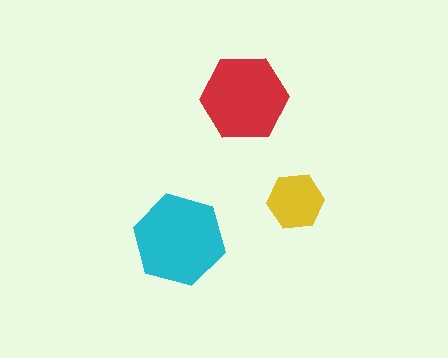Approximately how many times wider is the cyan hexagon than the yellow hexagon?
About 1.5 times wider.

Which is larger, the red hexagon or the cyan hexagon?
The cyan one.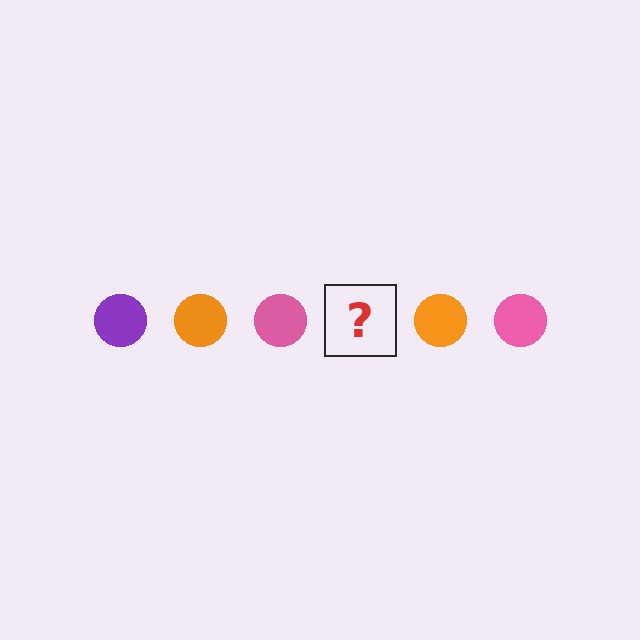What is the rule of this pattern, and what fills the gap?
The rule is that the pattern cycles through purple, orange, pink circles. The gap should be filled with a purple circle.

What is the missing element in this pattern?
The missing element is a purple circle.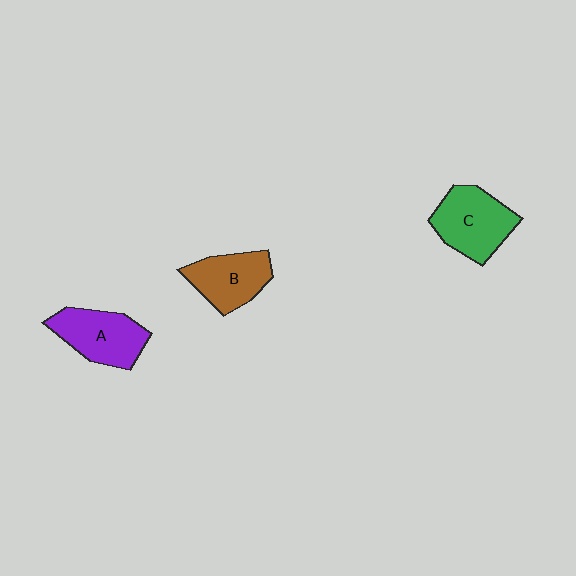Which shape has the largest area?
Shape C (green).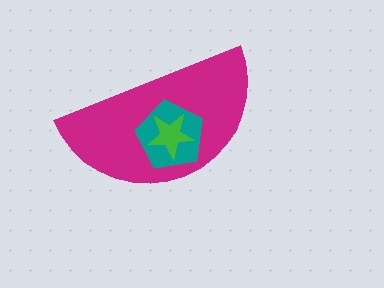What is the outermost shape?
The magenta semicircle.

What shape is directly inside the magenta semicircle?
The teal pentagon.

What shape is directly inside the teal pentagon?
The green star.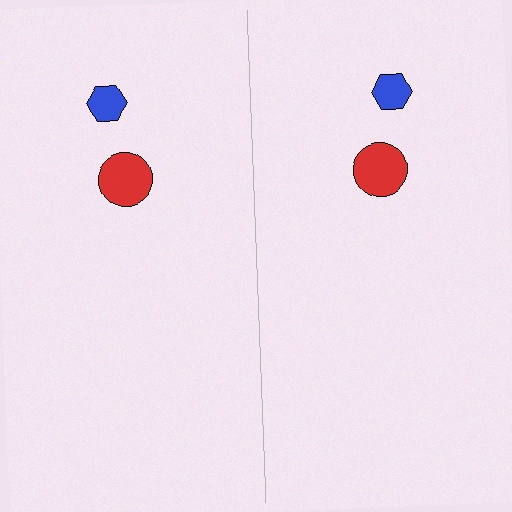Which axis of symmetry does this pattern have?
The pattern has a vertical axis of symmetry running through the center of the image.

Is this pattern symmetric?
Yes, this pattern has bilateral (reflection) symmetry.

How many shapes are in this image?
There are 4 shapes in this image.